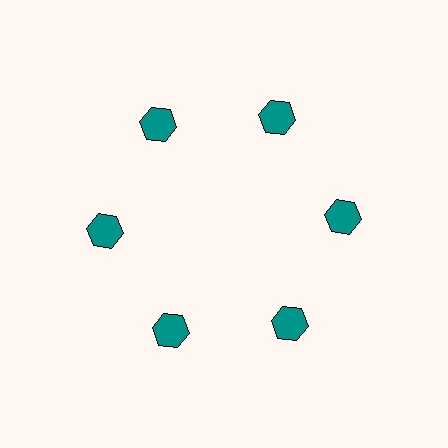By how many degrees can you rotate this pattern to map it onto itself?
The pattern maps onto itself every 60 degrees of rotation.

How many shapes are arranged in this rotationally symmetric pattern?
There are 6 shapes, arranged in 6 groups of 1.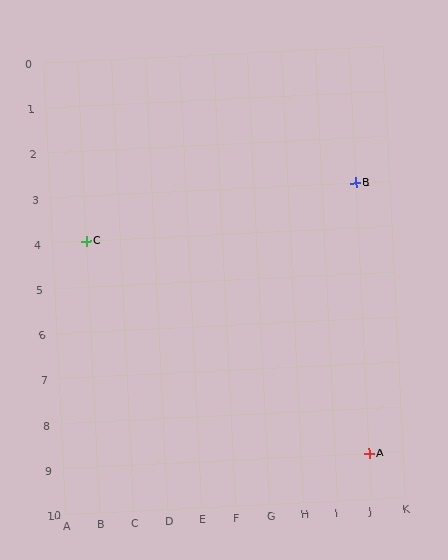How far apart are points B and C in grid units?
Points B and C are 8 columns and 1 row apart (about 8.1 grid units diagonally).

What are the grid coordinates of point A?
Point A is at grid coordinates (J, 9).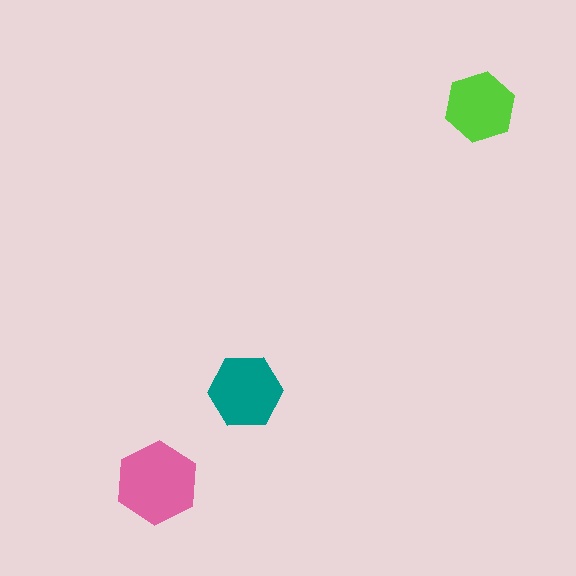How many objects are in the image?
There are 3 objects in the image.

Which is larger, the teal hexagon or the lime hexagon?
The teal one.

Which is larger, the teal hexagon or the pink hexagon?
The pink one.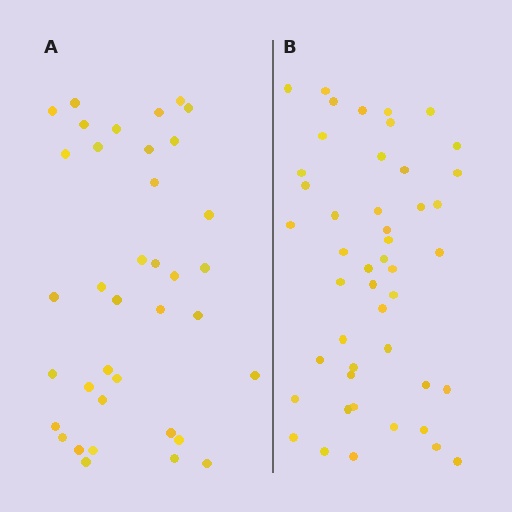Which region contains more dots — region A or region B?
Region B (the right region) has more dots.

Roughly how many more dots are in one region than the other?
Region B has roughly 10 or so more dots than region A.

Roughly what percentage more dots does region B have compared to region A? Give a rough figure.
About 25% more.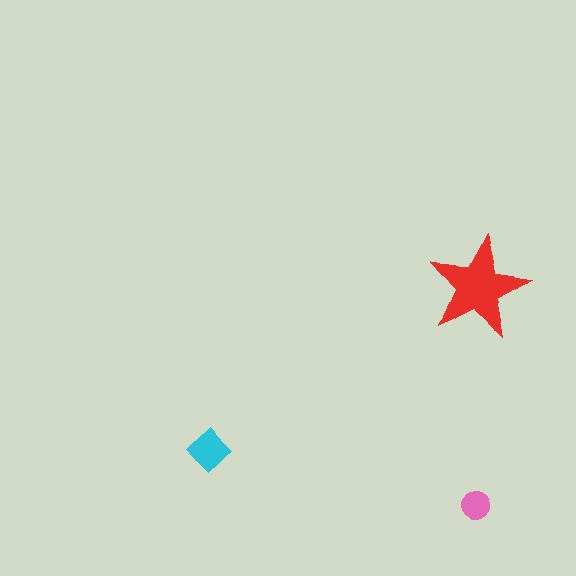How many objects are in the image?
There are 3 objects in the image.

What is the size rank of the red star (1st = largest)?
1st.